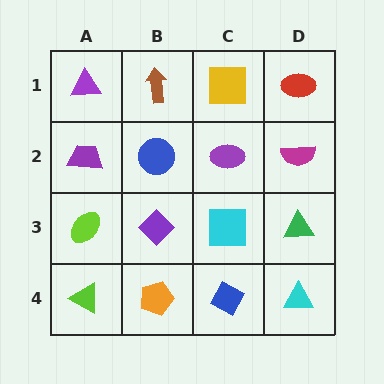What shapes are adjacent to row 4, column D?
A green triangle (row 3, column D), a blue diamond (row 4, column C).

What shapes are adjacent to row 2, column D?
A red ellipse (row 1, column D), a green triangle (row 3, column D), a purple ellipse (row 2, column C).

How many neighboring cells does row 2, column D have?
3.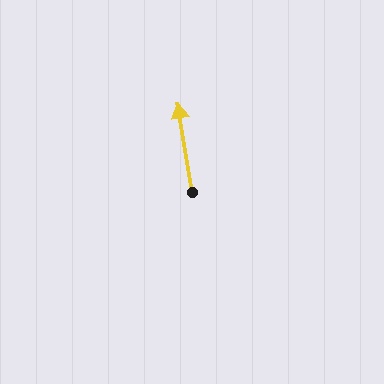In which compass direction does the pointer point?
North.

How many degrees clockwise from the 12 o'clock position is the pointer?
Approximately 351 degrees.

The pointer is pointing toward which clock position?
Roughly 12 o'clock.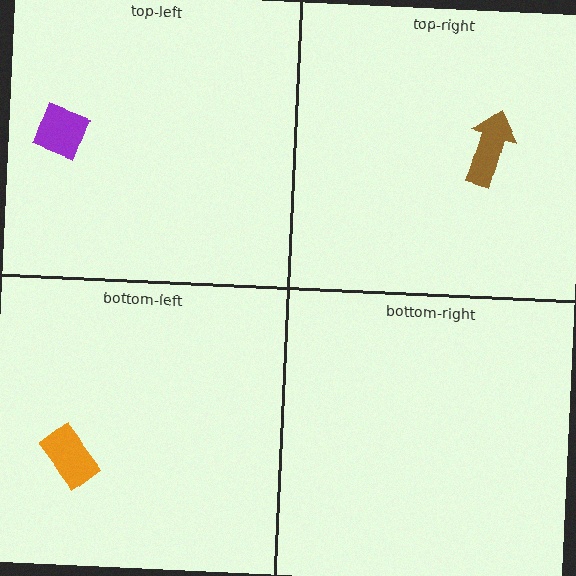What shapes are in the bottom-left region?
The orange rectangle.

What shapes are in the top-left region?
The purple diamond.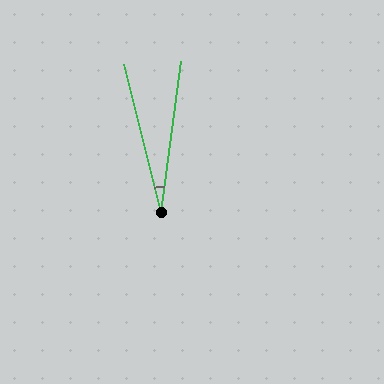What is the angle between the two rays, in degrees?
Approximately 22 degrees.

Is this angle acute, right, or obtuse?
It is acute.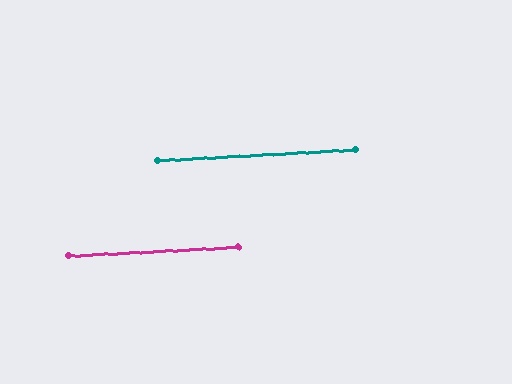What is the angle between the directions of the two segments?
Approximately 0 degrees.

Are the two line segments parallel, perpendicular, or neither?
Parallel — their directions differ by only 0.2°.